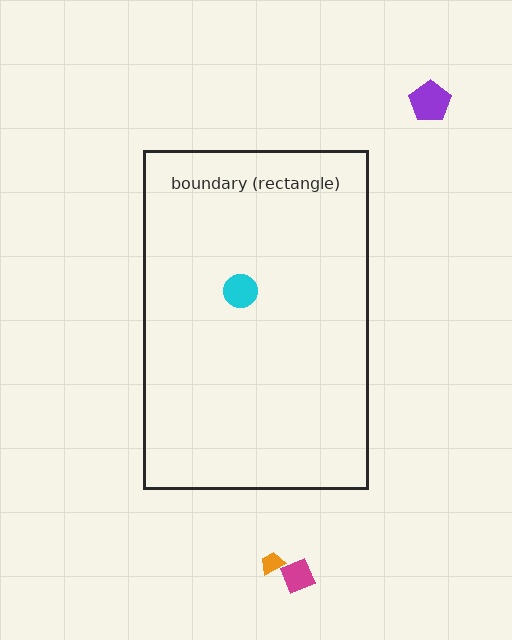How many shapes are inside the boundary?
1 inside, 3 outside.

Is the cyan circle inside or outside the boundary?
Inside.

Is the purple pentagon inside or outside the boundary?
Outside.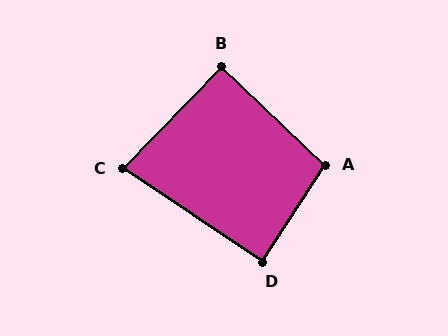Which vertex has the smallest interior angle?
C, at approximately 79 degrees.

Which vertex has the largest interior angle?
A, at approximately 101 degrees.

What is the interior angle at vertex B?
Approximately 91 degrees (approximately right).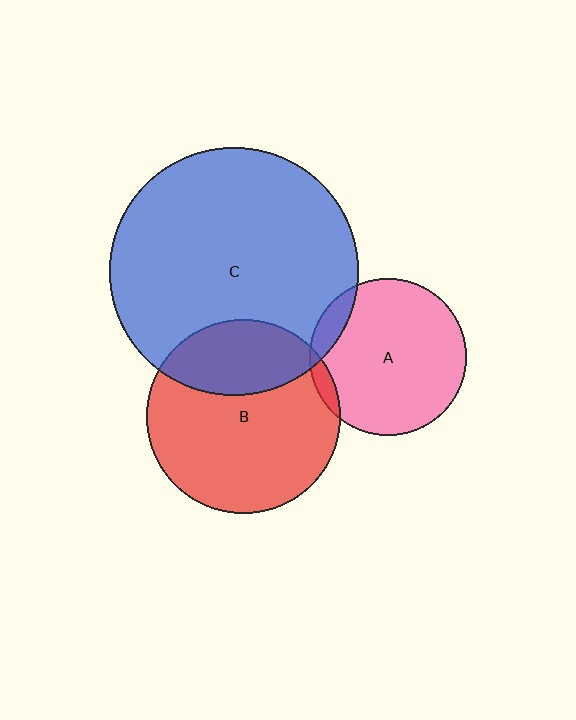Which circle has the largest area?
Circle C (blue).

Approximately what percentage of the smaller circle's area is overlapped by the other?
Approximately 10%.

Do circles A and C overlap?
Yes.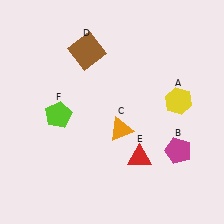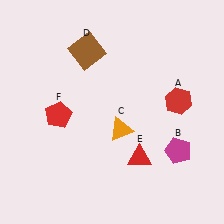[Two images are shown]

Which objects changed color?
A changed from yellow to red. F changed from lime to red.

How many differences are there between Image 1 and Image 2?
There are 2 differences between the two images.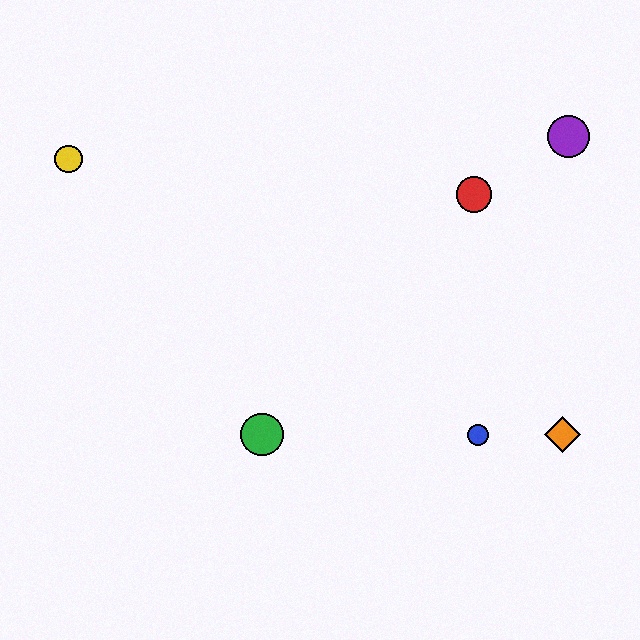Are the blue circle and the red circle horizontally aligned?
No, the blue circle is at y≈435 and the red circle is at y≈195.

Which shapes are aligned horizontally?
The blue circle, the green circle, the orange diamond are aligned horizontally.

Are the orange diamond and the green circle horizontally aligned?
Yes, both are at y≈435.